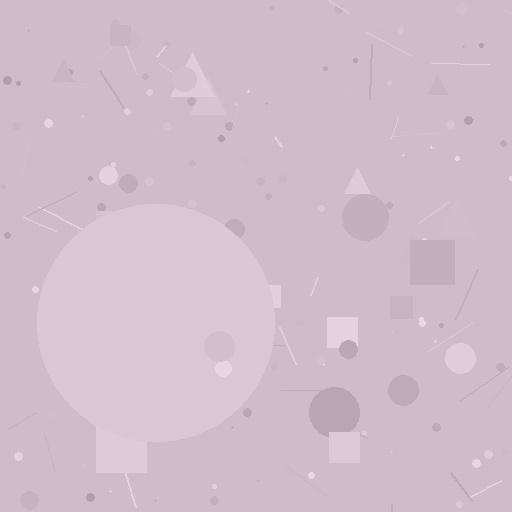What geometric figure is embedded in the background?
A circle is embedded in the background.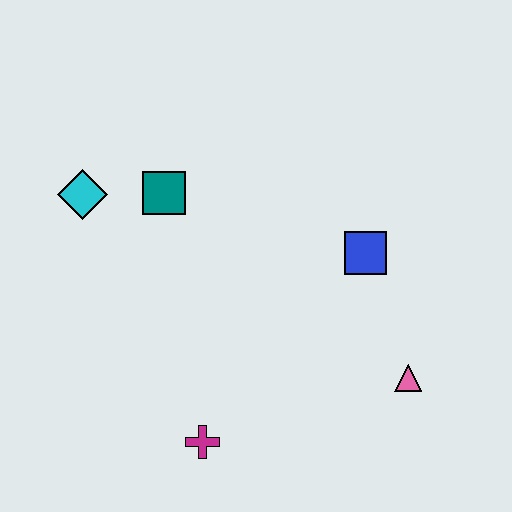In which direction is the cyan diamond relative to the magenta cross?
The cyan diamond is above the magenta cross.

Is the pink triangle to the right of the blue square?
Yes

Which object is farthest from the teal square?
The pink triangle is farthest from the teal square.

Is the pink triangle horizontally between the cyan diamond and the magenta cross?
No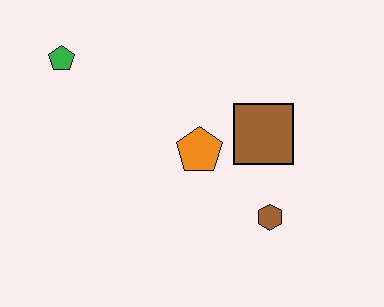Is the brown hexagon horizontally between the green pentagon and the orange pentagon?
No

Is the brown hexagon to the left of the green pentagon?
No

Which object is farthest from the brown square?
The green pentagon is farthest from the brown square.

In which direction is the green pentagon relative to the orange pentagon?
The green pentagon is to the left of the orange pentagon.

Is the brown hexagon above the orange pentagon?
No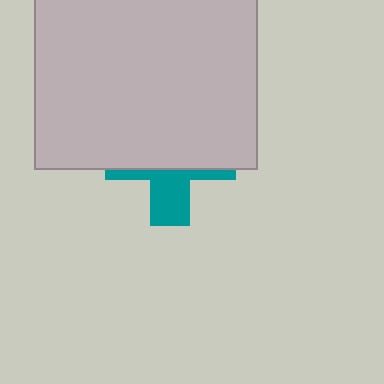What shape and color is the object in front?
The object in front is a light gray rectangle.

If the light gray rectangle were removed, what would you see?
You would see the complete teal cross.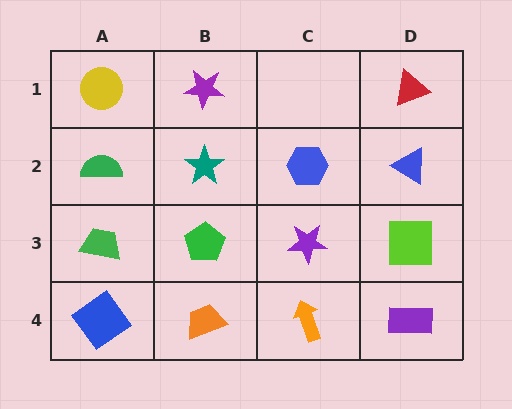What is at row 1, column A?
A yellow circle.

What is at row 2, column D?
A blue triangle.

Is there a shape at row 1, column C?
No, that cell is empty.